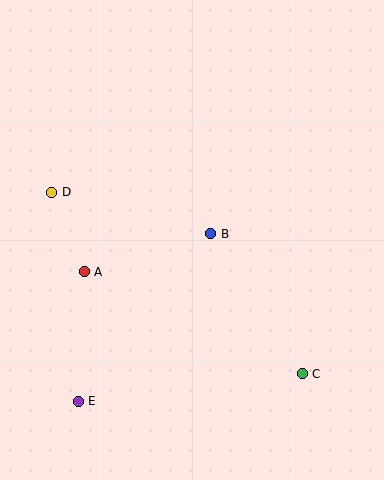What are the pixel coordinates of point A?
Point A is at (84, 272).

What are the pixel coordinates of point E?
Point E is at (78, 401).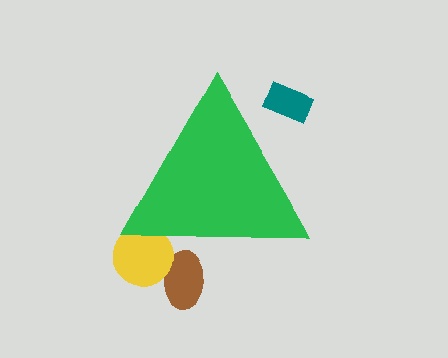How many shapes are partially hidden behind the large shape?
3 shapes are partially hidden.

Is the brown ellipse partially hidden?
Yes, the brown ellipse is partially hidden behind the green triangle.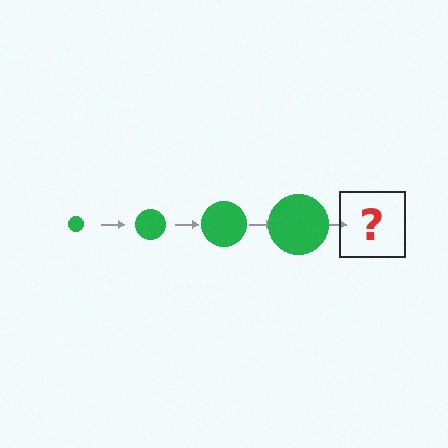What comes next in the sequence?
The next element should be a green circle, larger than the previous one.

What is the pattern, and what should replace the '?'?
The pattern is that the circle gets progressively larger each step. The '?' should be a green circle, larger than the previous one.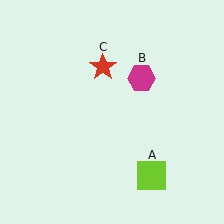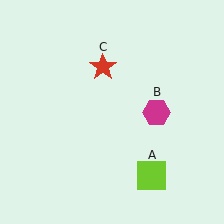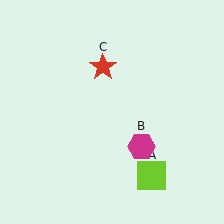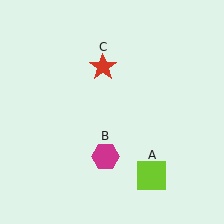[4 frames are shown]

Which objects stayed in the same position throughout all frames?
Lime square (object A) and red star (object C) remained stationary.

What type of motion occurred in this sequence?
The magenta hexagon (object B) rotated clockwise around the center of the scene.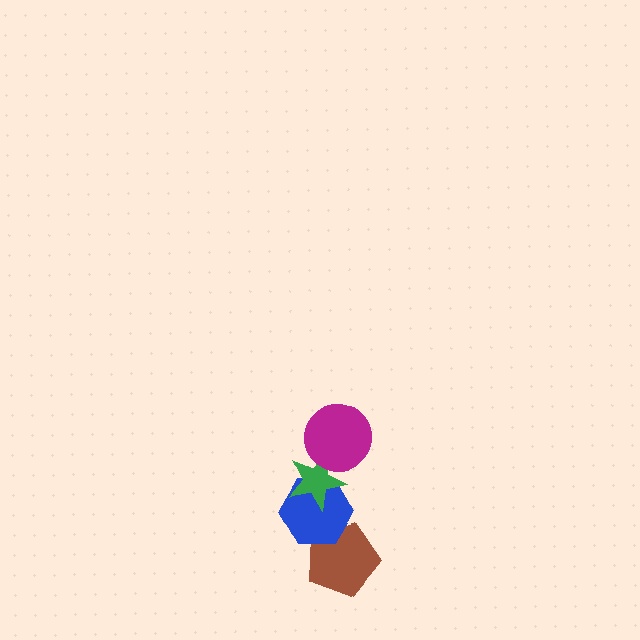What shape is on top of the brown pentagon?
The blue hexagon is on top of the brown pentagon.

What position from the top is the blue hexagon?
The blue hexagon is 3rd from the top.